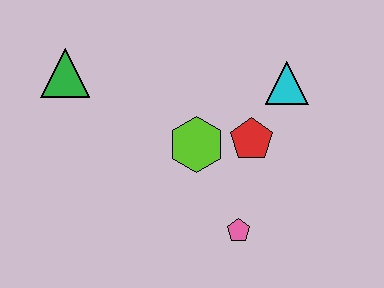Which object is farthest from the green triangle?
The pink pentagon is farthest from the green triangle.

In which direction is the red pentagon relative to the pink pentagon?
The red pentagon is above the pink pentagon.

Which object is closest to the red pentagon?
The lime hexagon is closest to the red pentagon.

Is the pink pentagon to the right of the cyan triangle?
No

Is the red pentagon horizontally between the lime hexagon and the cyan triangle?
Yes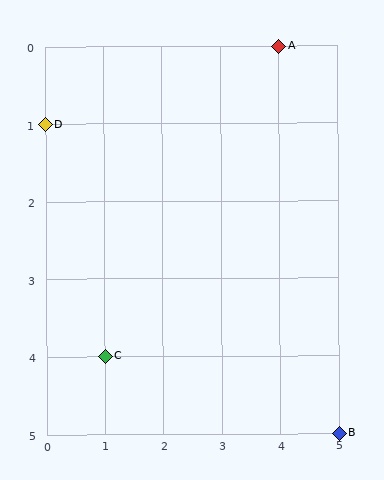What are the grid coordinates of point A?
Point A is at grid coordinates (4, 0).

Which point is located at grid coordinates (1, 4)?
Point C is at (1, 4).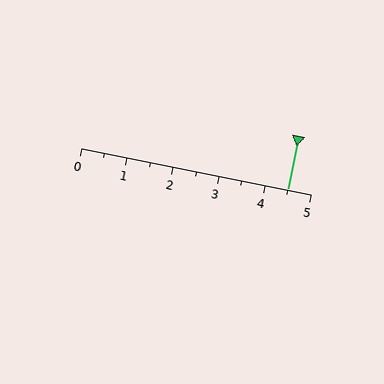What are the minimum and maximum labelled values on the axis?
The axis runs from 0 to 5.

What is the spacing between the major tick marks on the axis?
The major ticks are spaced 1 apart.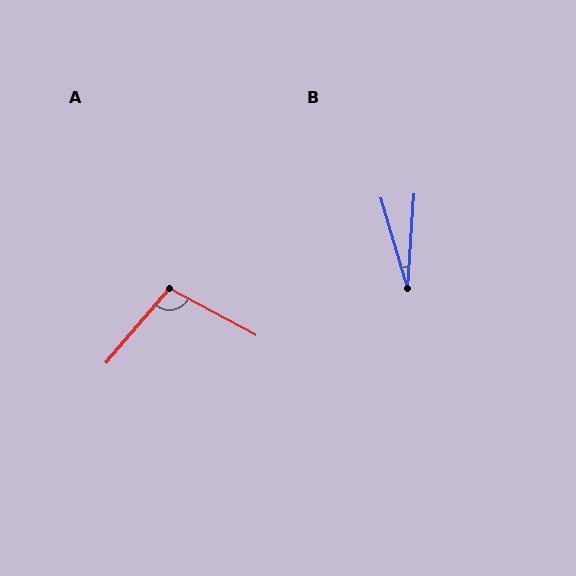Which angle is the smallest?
B, at approximately 20 degrees.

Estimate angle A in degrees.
Approximately 102 degrees.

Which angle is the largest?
A, at approximately 102 degrees.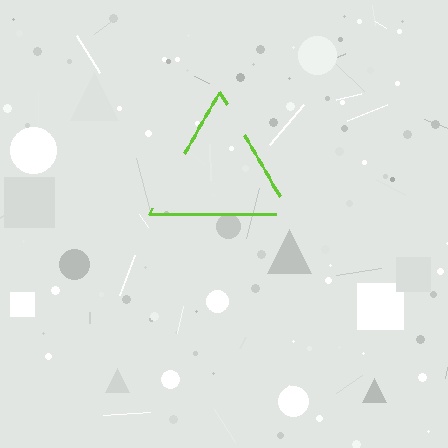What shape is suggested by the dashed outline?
The dashed outline suggests a triangle.